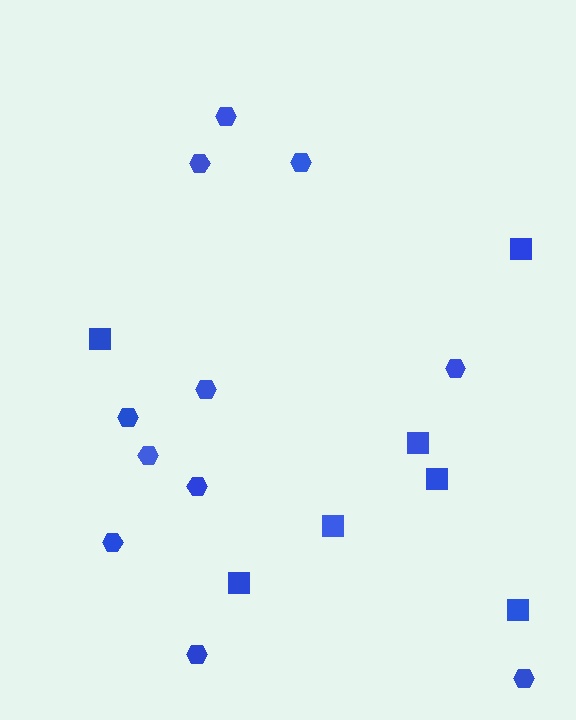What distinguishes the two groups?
There are 2 groups: one group of hexagons (11) and one group of squares (7).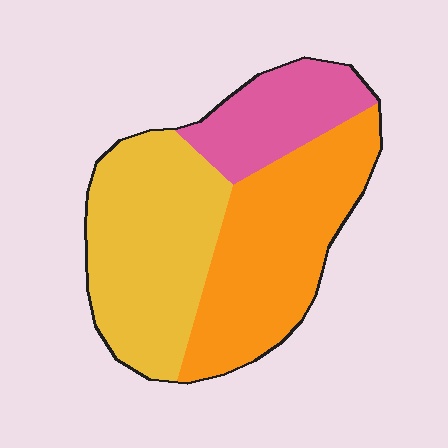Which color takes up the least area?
Pink, at roughly 20%.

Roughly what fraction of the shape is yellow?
Yellow takes up about two fifths (2/5) of the shape.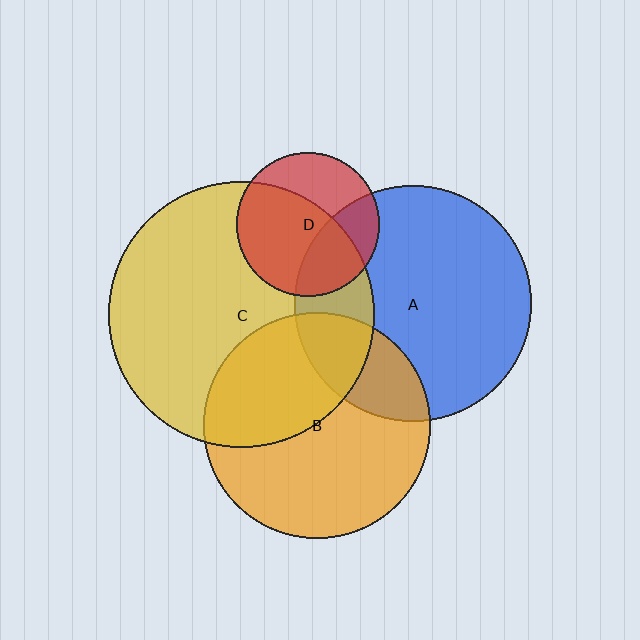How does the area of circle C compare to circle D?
Approximately 3.4 times.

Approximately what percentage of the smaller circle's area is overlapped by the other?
Approximately 40%.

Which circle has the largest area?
Circle C (yellow).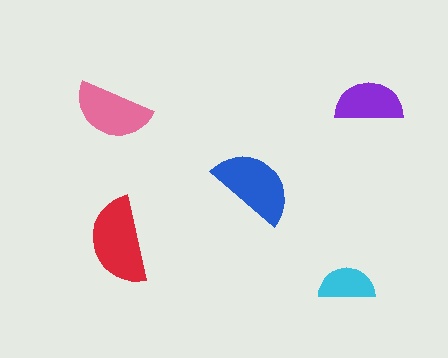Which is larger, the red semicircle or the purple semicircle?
The red one.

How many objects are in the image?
There are 5 objects in the image.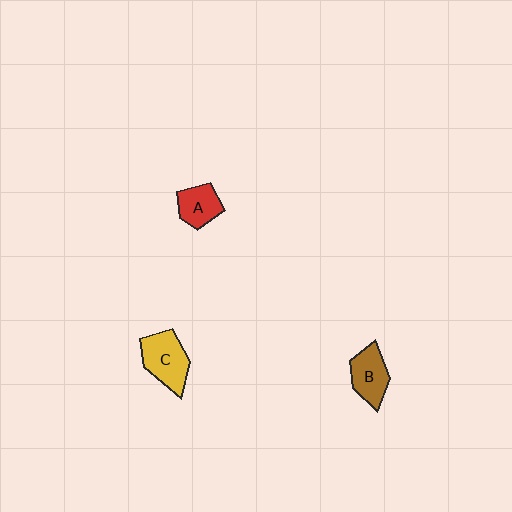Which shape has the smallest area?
Shape A (red).